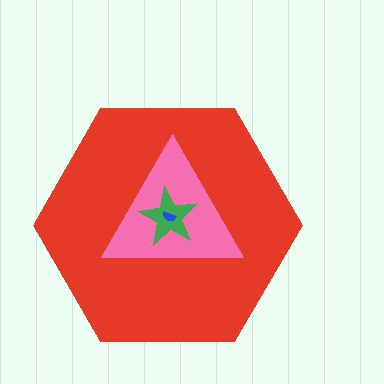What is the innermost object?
The blue semicircle.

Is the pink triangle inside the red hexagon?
Yes.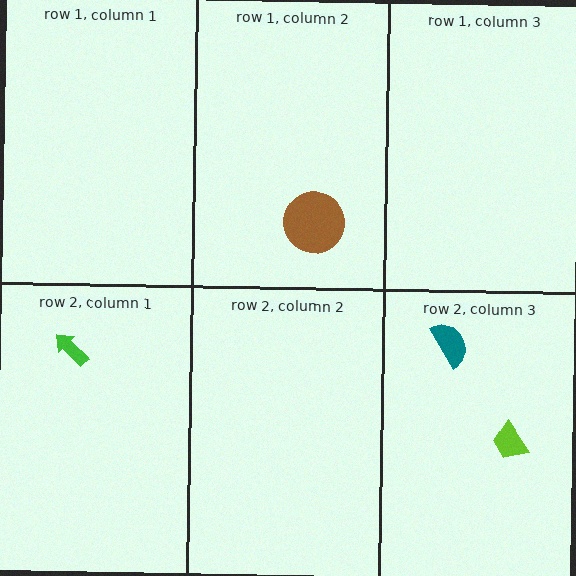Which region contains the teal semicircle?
The row 2, column 3 region.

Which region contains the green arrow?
The row 2, column 1 region.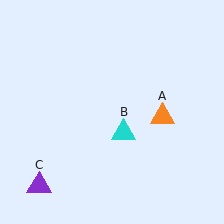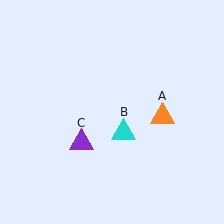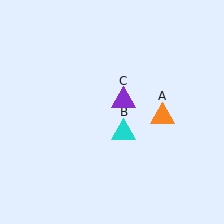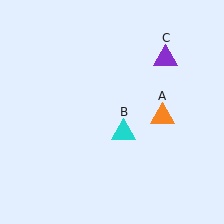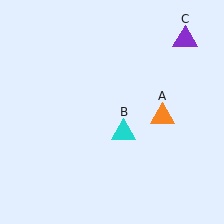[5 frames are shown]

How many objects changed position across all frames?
1 object changed position: purple triangle (object C).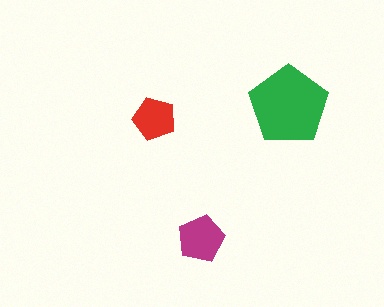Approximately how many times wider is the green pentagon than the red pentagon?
About 2 times wider.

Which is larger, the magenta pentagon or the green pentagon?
The green one.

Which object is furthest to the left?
The red pentagon is leftmost.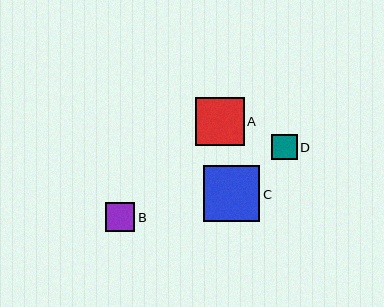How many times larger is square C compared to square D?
Square C is approximately 2.2 times the size of square D.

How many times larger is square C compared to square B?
Square C is approximately 1.9 times the size of square B.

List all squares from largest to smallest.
From largest to smallest: C, A, B, D.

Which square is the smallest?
Square D is the smallest with a size of approximately 25 pixels.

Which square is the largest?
Square C is the largest with a size of approximately 57 pixels.